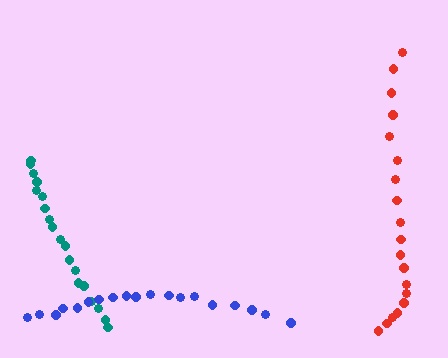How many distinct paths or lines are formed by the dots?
There are 3 distinct paths.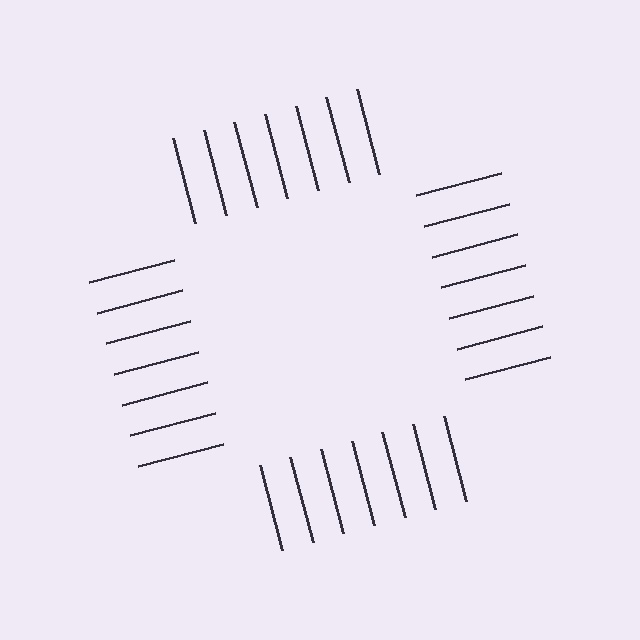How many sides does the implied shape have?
4 sides — the line-ends trace a square.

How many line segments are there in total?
28 — 7 along each of the 4 edges.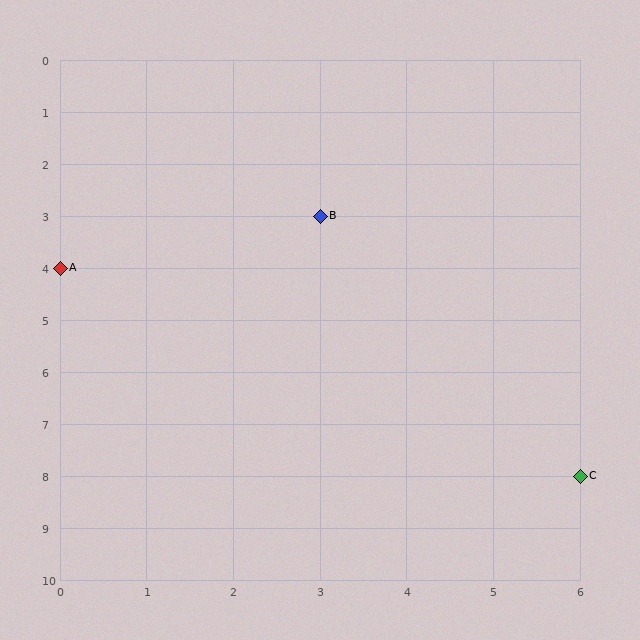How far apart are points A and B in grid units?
Points A and B are 3 columns and 1 row apart (about 3.2 grid units diagonally).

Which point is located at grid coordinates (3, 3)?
Point B is at (3, 3).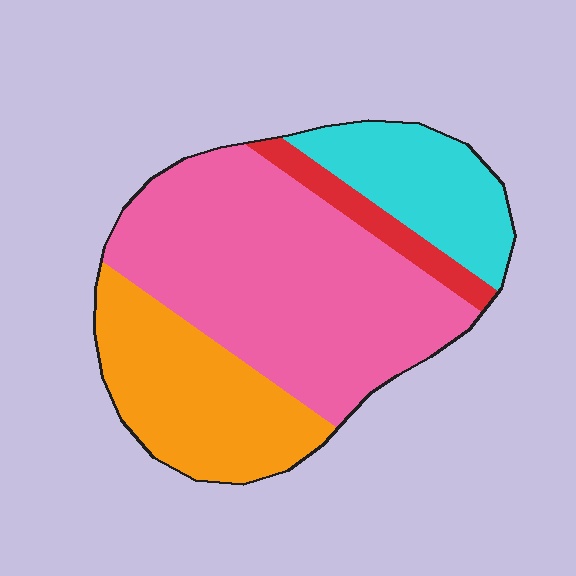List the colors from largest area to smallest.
From largest to smallest: pink, orange, cyan, red.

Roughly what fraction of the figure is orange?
Orange takes up between a quarter and a half of the figure.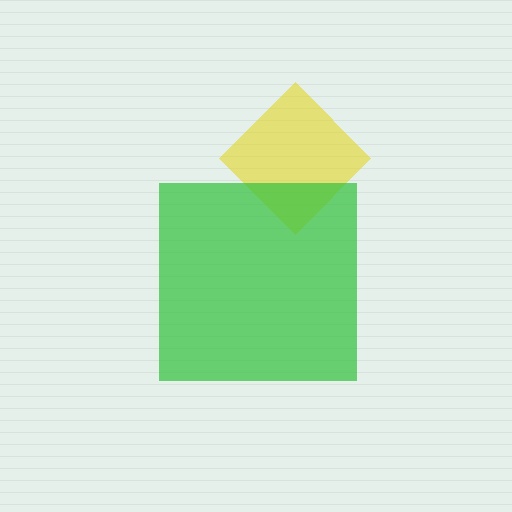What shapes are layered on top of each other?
The layered shapes are: a yellow diamond, a green square.